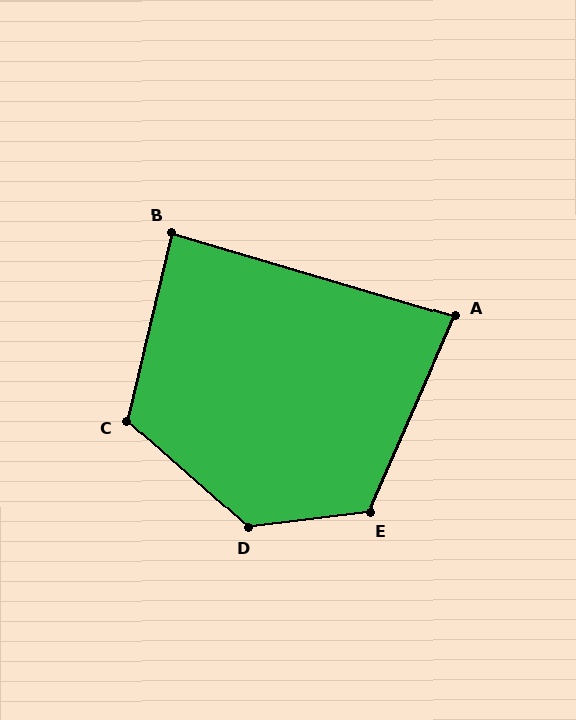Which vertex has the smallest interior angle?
A, at approximately 83 degrees.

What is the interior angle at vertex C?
Approximately 118 degrees (obtuse).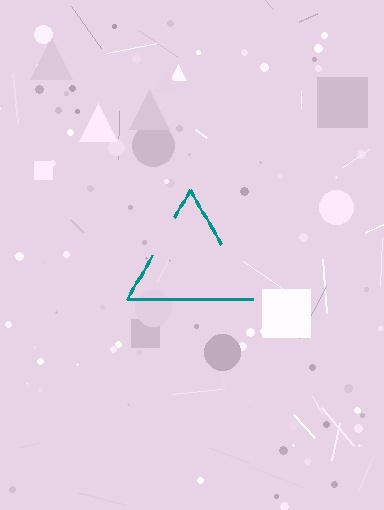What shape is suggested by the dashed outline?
The dashed outline suggests a triangle.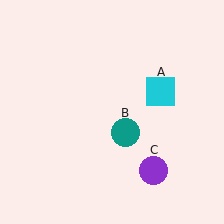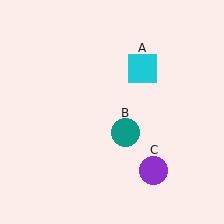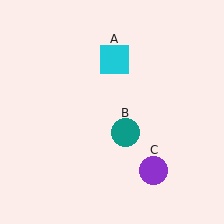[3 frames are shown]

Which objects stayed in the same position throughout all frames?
Teal circle (object B) and purple circle (object C) remained stationary.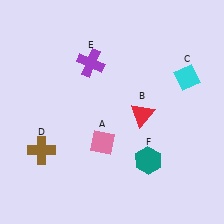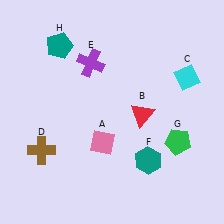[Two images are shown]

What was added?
A green pentagon (G), a teal pentagon (H) were added in Image 2.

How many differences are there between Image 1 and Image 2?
There are 2 differences between the two images.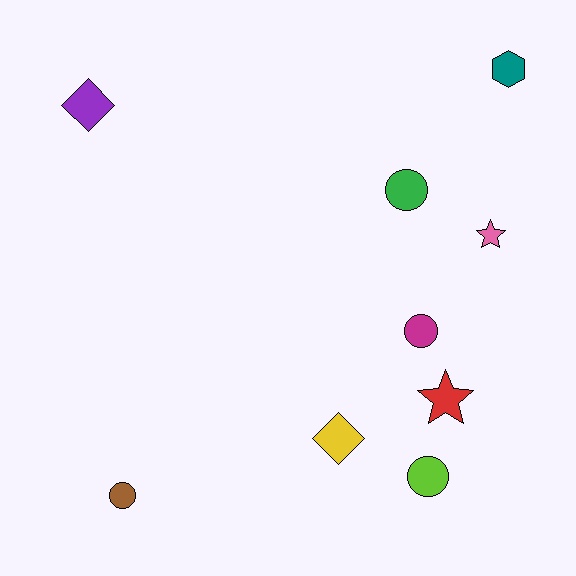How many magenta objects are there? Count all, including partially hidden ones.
There is 1 magenta object.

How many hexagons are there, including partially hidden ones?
There is 1 hexagon.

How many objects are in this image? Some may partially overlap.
There are 9 objects.